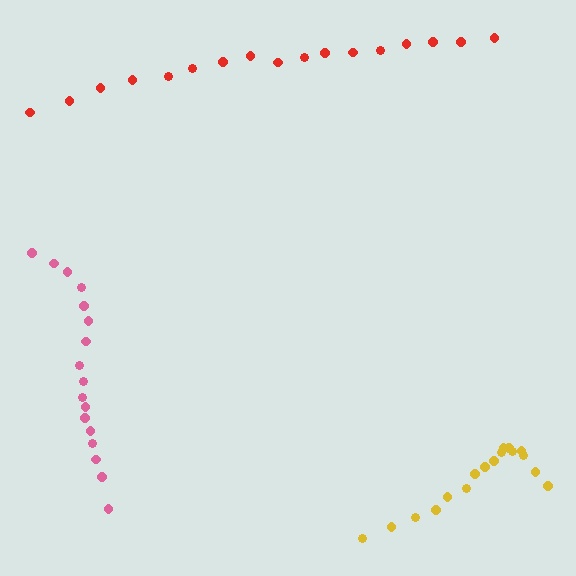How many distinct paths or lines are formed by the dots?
There are 3 distinct paths.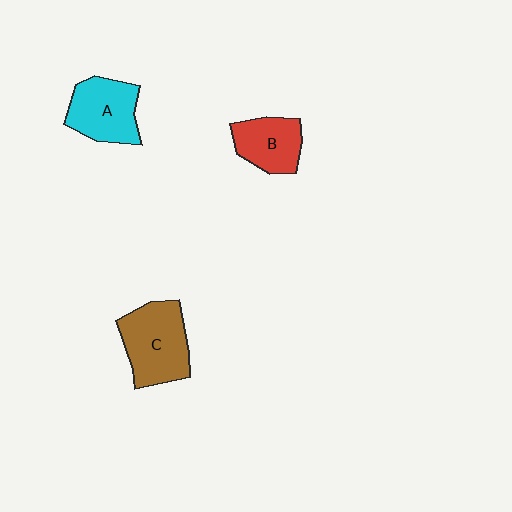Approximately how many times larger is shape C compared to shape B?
Approximately 1.4 times.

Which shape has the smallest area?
Shape B (red).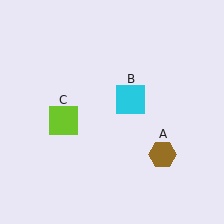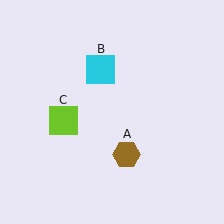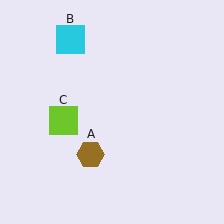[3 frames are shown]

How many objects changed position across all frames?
2 objects changed position: brown hexagon (object A), cyan square (object B).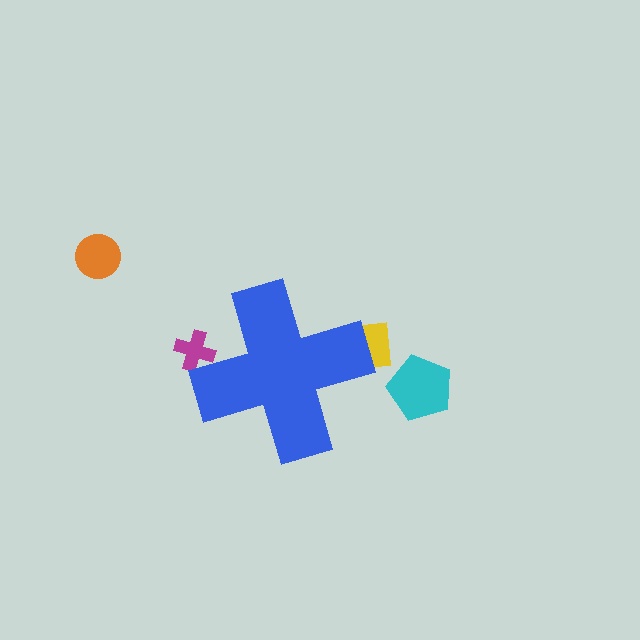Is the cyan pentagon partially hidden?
No, the cyan pentagon is fully visible.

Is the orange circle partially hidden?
No, the orange circle is fully visible.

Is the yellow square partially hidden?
Yes, the yellow square is partially hidden behind the blue cross.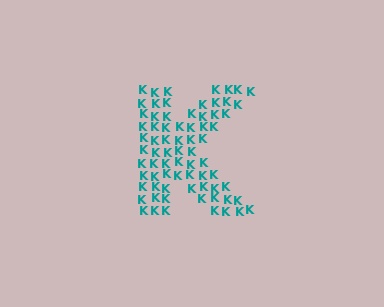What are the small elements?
The small elements are letter K's.